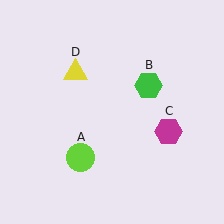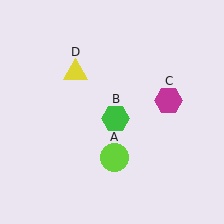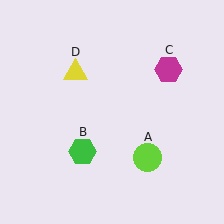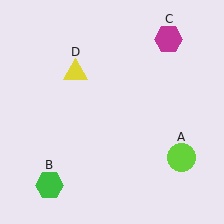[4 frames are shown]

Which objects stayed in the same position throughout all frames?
Yellow triangle (object D) remained stationary.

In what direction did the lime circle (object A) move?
The lime circle (object A) moved right.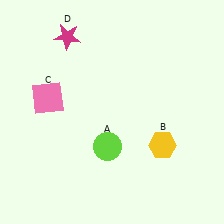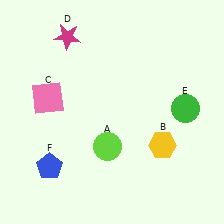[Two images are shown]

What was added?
A green circle (E), a blue pentagon (F) were added in Image 2.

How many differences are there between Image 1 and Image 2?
There are 2 differences between the two images.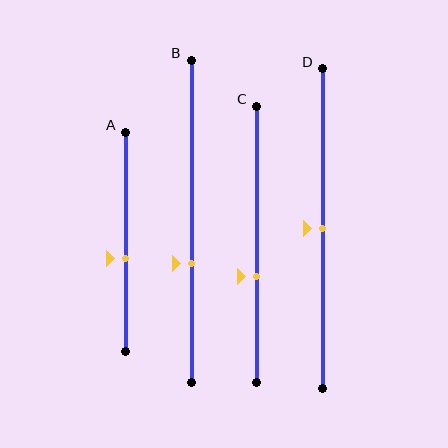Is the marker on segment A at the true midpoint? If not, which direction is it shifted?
No, the marker on segment A is shifted downward by about 8% of the segment length.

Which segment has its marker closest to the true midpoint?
Segment D has its marker closest to the true midpoint.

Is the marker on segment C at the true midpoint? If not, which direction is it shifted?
No, the marker on segment C is shifted downward by about 12% of the segment length.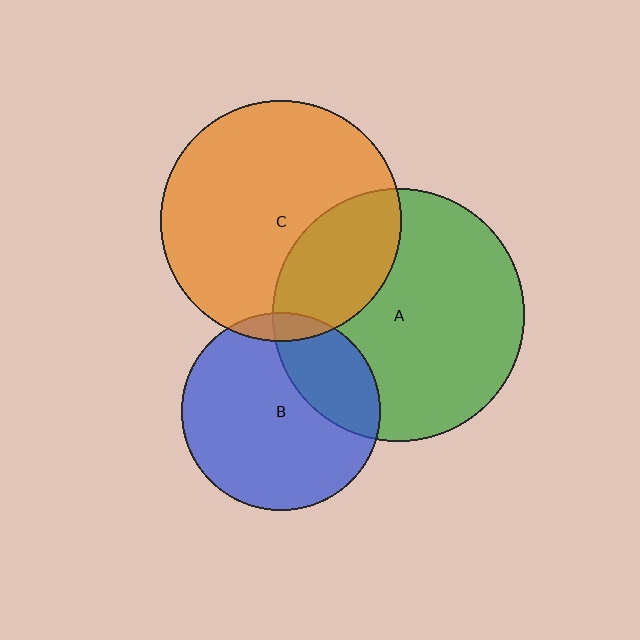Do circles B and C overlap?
Yes.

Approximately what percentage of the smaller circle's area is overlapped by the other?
Approximately 5%.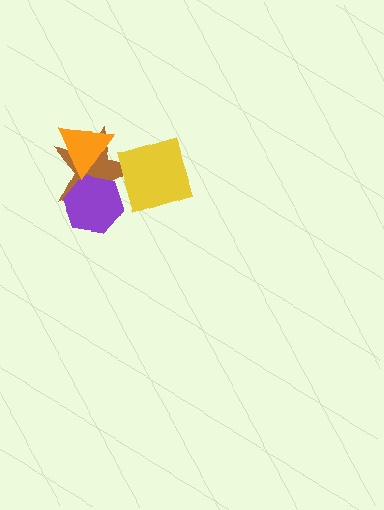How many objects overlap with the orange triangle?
1 object overlaps with the orange triangle.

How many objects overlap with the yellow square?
1 object overlaps with the yellow square.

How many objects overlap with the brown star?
3 objects overlap with the brown star.